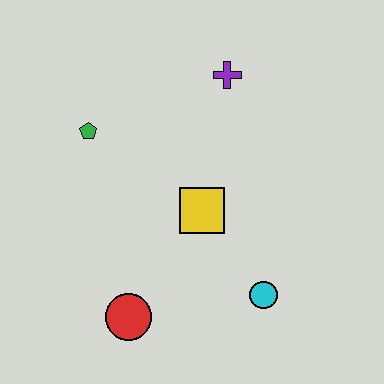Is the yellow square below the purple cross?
Yes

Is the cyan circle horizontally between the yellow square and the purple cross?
No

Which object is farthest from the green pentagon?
The cyan circle is farthest from the green pentagon.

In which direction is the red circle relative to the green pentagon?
The red circle is below the green pentagon.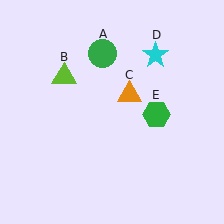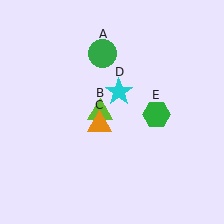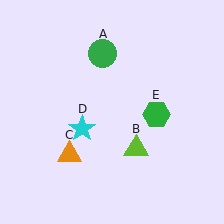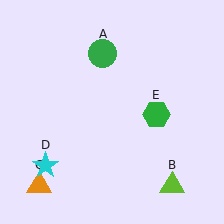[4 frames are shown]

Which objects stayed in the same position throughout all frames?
Green circle (object A) and green hexagon (object E) remained stationary.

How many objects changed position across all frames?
3 objects changed position: lime triangle (object B), orange triangle (object C), cyan star (object D).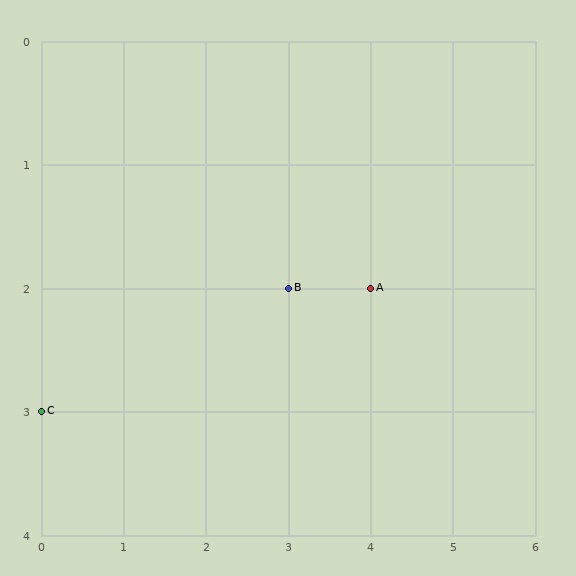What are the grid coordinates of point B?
Point B is at grid coordinates (3, 2).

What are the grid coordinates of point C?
Point C is at grid coordinates (0, 3).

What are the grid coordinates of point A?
Point A is at grid coordinates (4, 2).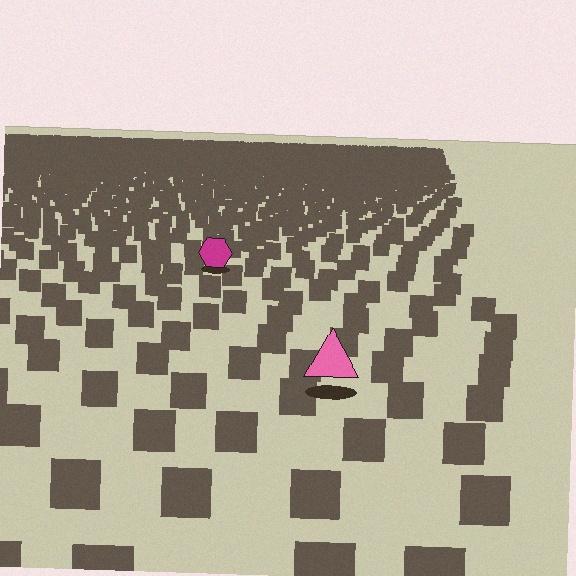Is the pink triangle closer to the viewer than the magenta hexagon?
Yes. The pink triangle is closer — you can tell from the texture gradient: the ground texture is coarser near it.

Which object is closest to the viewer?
The pink triangle is closest. The texture marks near it are larger and more spread out.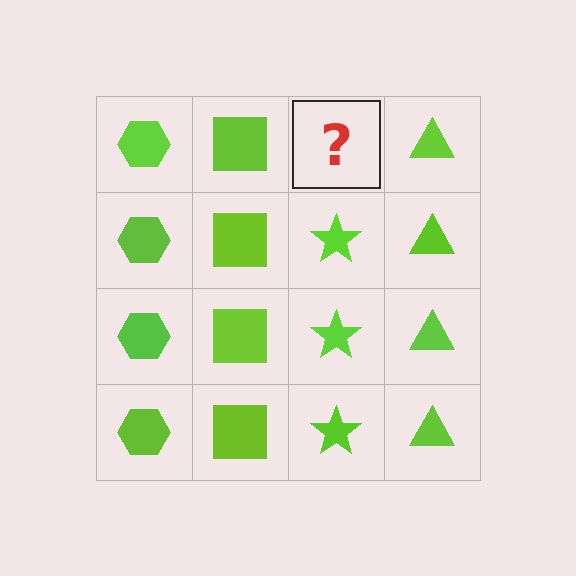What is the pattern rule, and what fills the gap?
The rule is that each column has a consistent shape. The gap should be filled with a lime star.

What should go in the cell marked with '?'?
The missing cell should contain a lime star.